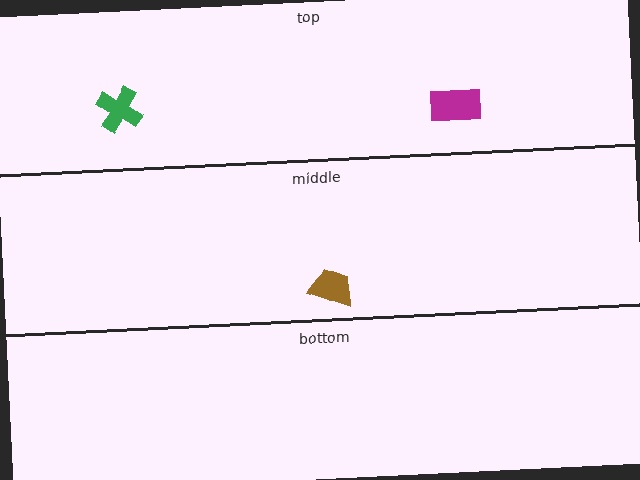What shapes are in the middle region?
The brown trapezoid.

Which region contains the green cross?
The top region.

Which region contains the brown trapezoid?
The middle region.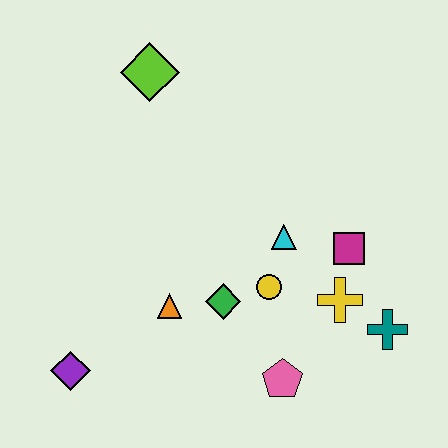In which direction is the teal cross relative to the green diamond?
The teal cross is to the right of the green diamond.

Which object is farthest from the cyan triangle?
The purple diamond is farthest from the cyan triangle.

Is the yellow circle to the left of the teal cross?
Yes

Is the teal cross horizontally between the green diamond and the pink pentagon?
No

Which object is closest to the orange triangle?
The green diamond is closest to the orange triangle.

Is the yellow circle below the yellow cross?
No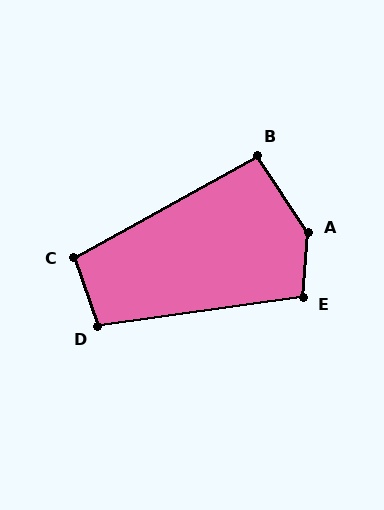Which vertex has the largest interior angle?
A, at approximately 141 degrees.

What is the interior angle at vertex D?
Approximately 101 degrees (obtuse).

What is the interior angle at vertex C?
Approximately 100 degrees (obtuse).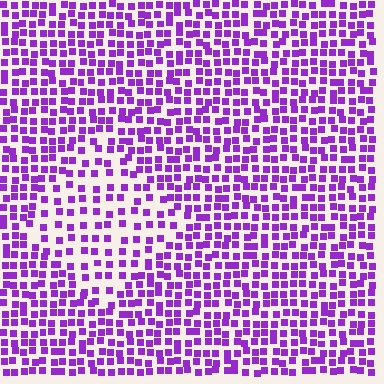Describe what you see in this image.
The image contains small purple elements arranged at two different densities. A diamond-shaped region is visible where the elements are less densely packed than the surrounding area.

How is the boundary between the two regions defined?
The boundary is defined by a change in element density (approximately 1.8x ratio). All elements are the same color, size, and shape.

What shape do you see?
I see a diamond.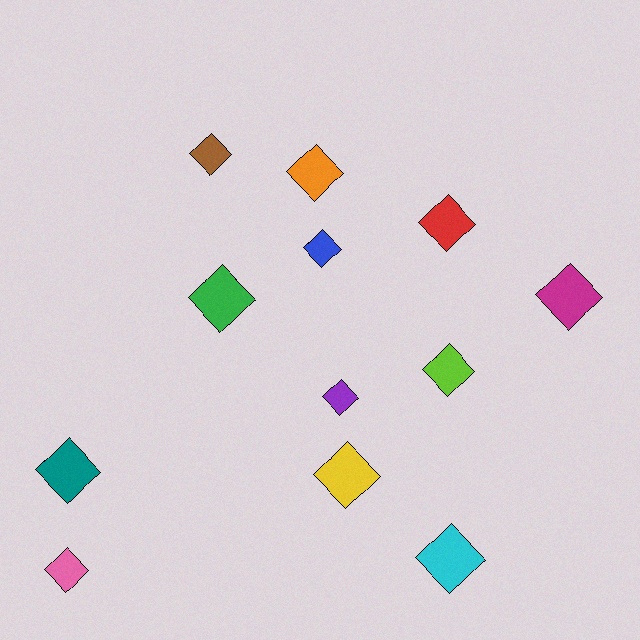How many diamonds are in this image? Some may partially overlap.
There are 12 diamonds.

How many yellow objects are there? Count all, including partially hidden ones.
There is 1 yellow object.